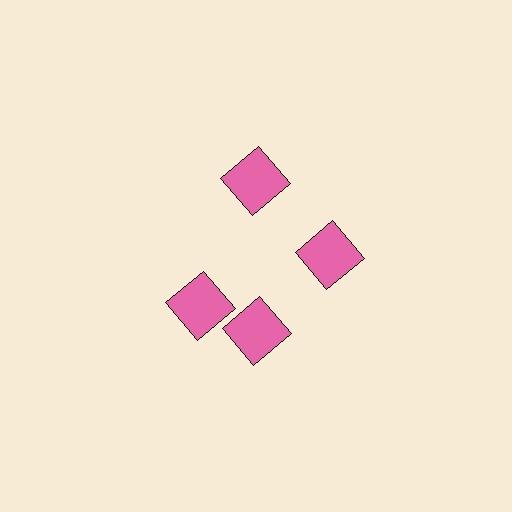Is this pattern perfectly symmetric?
No. The 4 pink squares are arranged in a ring, but one element near the 9 o'clock position is rotated out of alignment along the ring, breaking the 4-fold rotational symmetry.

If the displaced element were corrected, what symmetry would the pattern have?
It would have 4-fold rotational symmetry — the pattern would map onto itself every 90 degrees.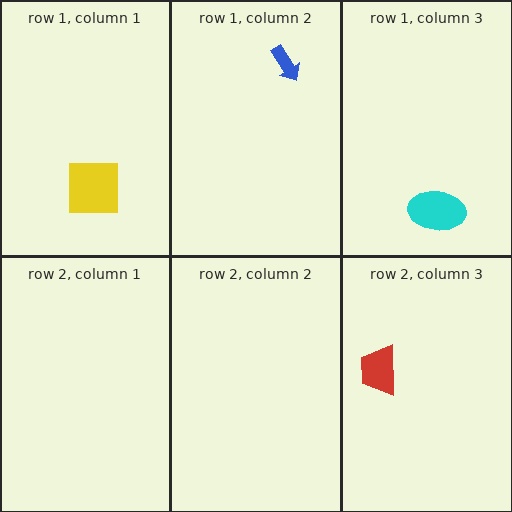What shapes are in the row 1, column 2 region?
The blue arrow.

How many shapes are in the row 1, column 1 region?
1.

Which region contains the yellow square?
The row 1, column 1 region.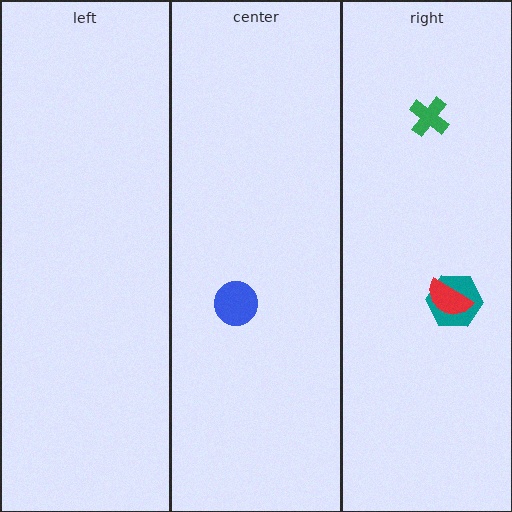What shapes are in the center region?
The blue circle.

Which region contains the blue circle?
The center region.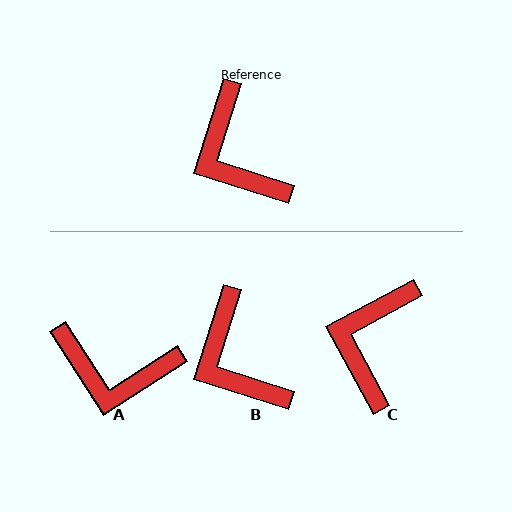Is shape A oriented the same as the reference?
No, it is off by about 50 degrees.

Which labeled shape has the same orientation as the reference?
B.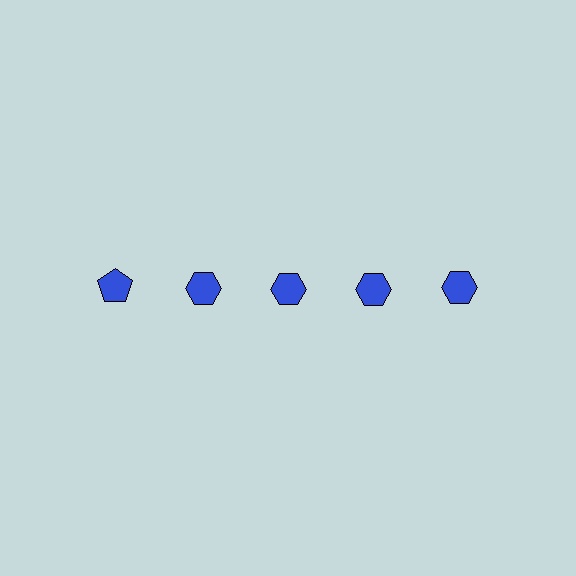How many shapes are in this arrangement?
There are 5 shapes arranged in a grid pattern.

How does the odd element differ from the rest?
It has a different shape: pentagon instead of hexagon.